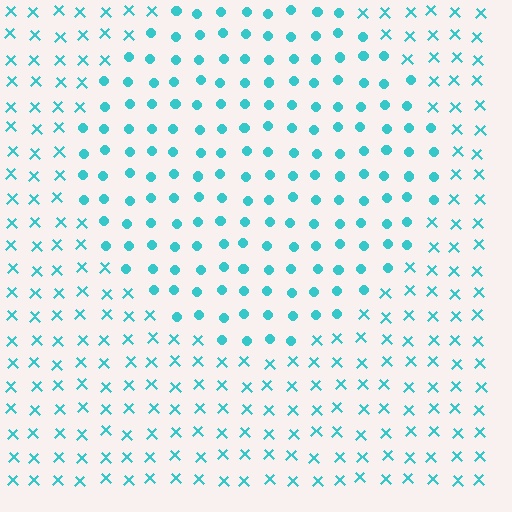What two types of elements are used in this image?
The image uses circles inside the circle region and X marks outside it.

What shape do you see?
I see a circle.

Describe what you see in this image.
The image is filled with small cyan elements arranged in a uniform grid. A circle-shaped region contains circles, while the surrounding area contains X marks. The boundary is defined purely by the change in element shape.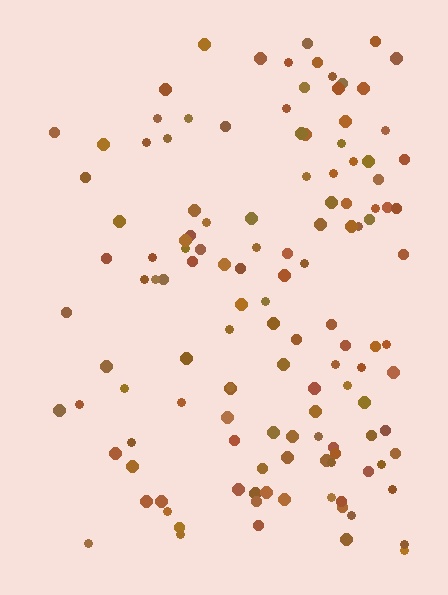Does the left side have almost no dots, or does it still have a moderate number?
Still a moderate number, just noticeably fewer than the right.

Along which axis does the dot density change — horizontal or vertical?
Horizontal.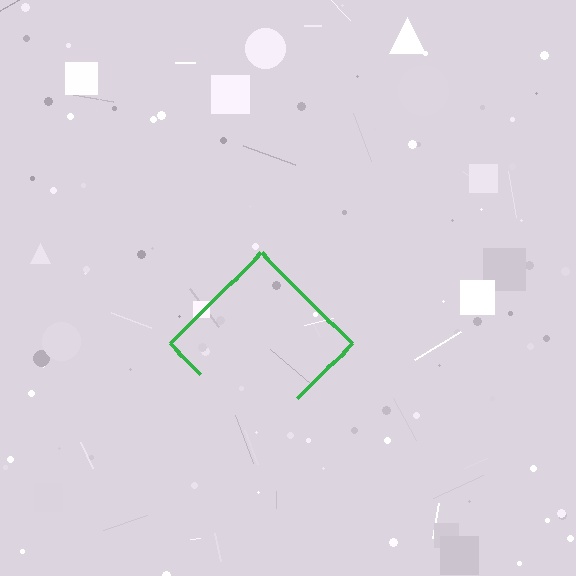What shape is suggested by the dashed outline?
The dashed outline suggests a diamond.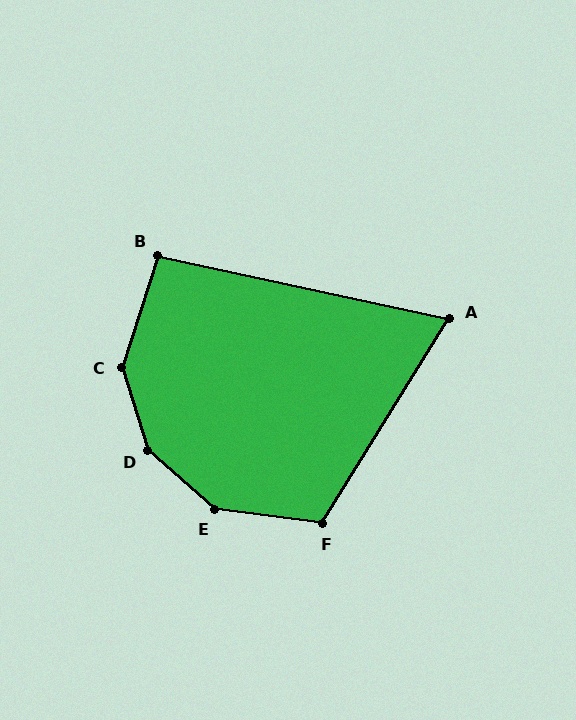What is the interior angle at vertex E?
Approximately 145 degrees (obtuse).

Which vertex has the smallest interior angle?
A, at approximately 70 degrees.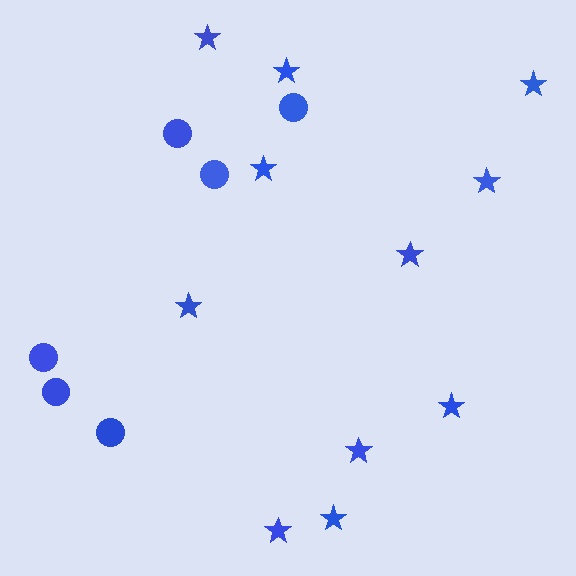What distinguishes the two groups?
There are 2 groups: one group of stars (11) and one group of circles (6).